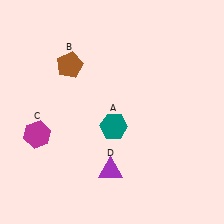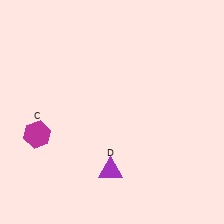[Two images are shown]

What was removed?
The teal hexagon (A), the brown pentagon (B) were removed in Image 2.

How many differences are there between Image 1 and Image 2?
There are 2 differences between the two images.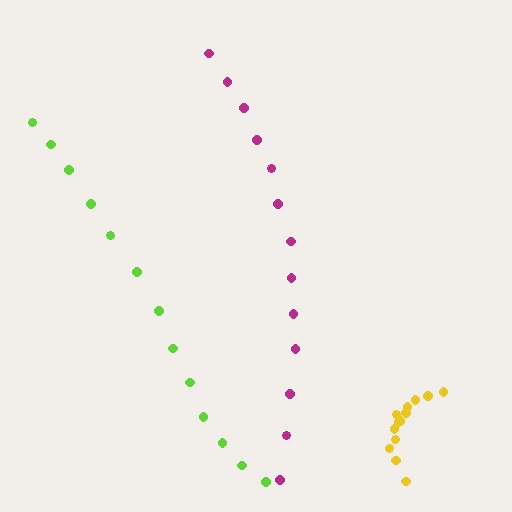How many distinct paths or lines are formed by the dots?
There are 3 distinct paths.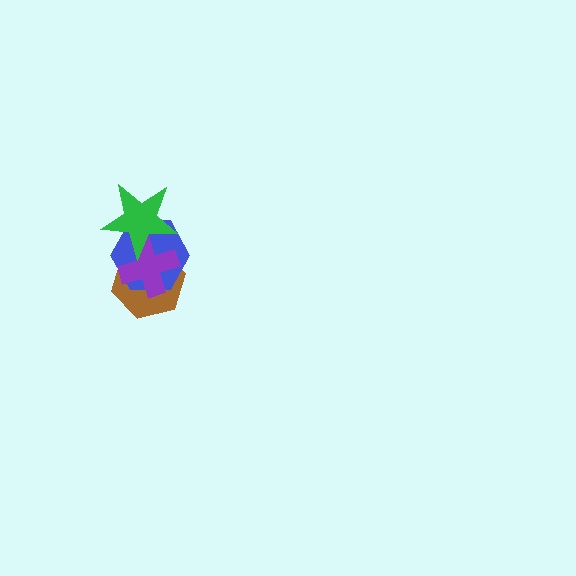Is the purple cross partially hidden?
Yes, it is partially covered by another shape.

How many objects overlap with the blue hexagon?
3 objects overlap with the blue hexagon.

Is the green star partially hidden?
No, no other shape covers it.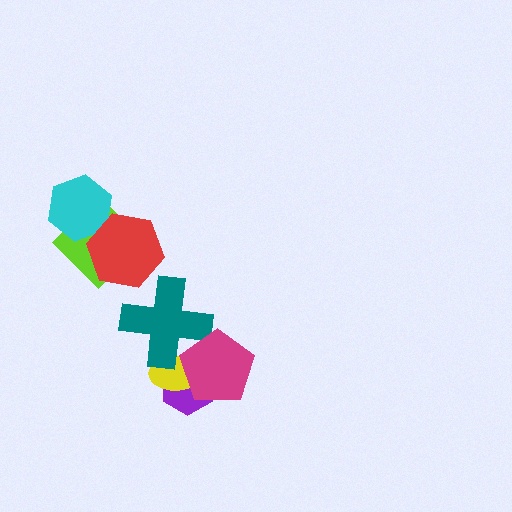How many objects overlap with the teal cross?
2 objects overlap with the teal cross.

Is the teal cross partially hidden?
Yes, it is partially covered by another shape.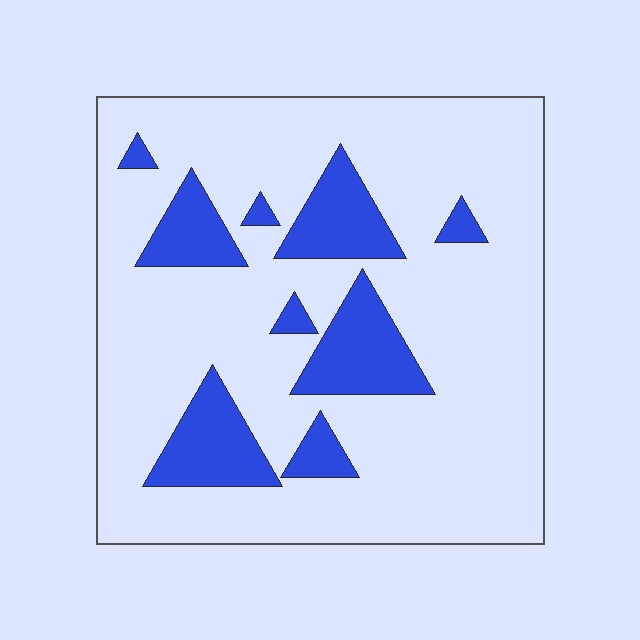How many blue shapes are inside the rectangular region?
9.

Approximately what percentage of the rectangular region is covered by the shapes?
Approximately 20%.